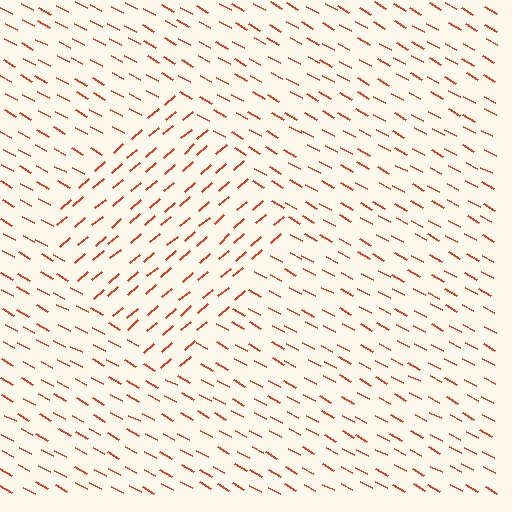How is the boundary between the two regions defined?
The boundary is defined purely by a change in line orientation (approximately 70 degrees difference). All lines are the same color and thickness.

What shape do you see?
I see a diamond.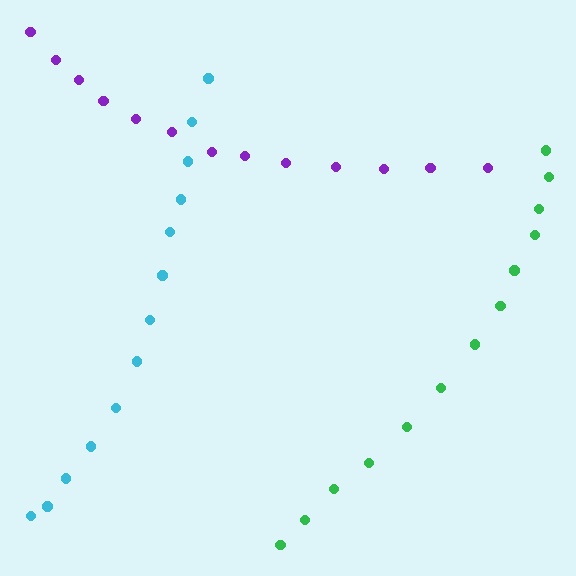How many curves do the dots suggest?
There are 3 distinct paths.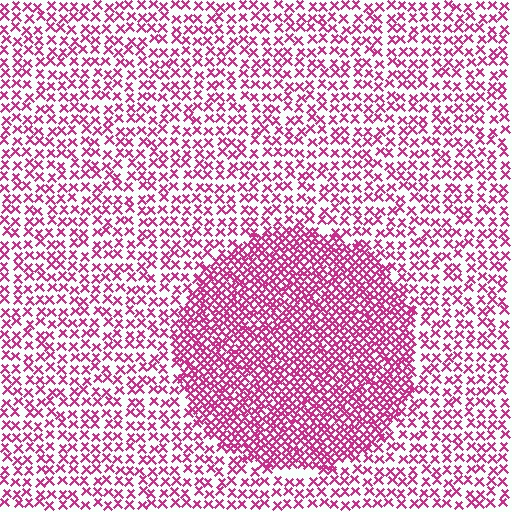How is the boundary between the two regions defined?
The boundary is defined by a change in element density (approximately 2.1x ratio). All elements are the same color, size, and shape.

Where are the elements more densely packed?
The elements are more densely packed inside the circle boundary.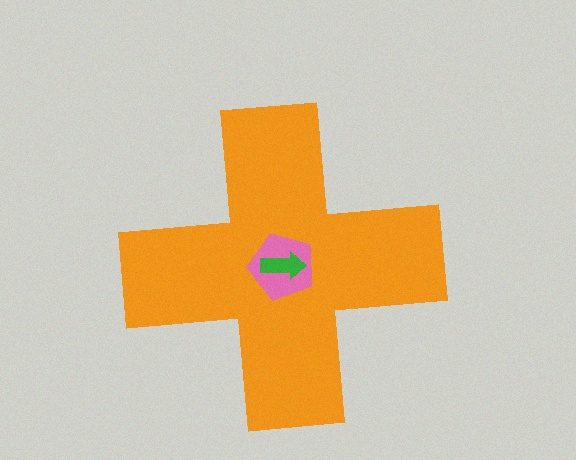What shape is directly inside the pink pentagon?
The green arrow.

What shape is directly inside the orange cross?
The pink pentagon.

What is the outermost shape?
The orange cross.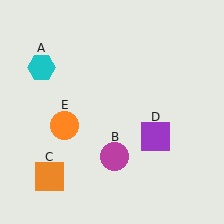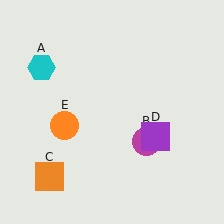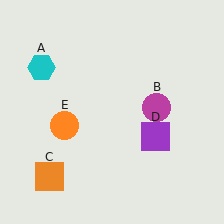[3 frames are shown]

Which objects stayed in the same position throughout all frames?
Cyan hexagon (object A) and orange square (object C) and purple square (object D) and orange circle (object E) remained stationary.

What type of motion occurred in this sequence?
The magenta circle (object B) rotated counterclockwise around the center of the scene.